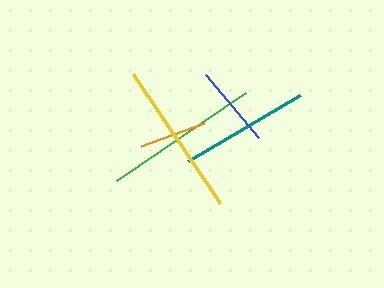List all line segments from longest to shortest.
From longest to shortest: green, yellow, teal, blue, orange.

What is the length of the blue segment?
The blue segment is approximately 83 pixels long.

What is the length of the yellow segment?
The yellow segment is approximately 156 pixels long.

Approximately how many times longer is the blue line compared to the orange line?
The blue line is approximately 1.2 times the length of the orange line.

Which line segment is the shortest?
The orange line is the shortest at approximately 67 pixels.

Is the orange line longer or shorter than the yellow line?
The yellow line is longer than the orange line.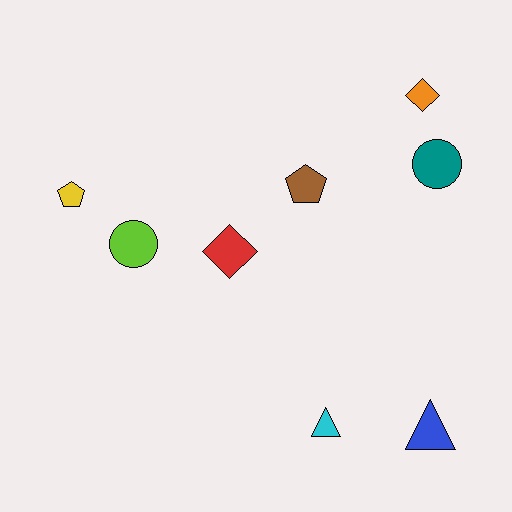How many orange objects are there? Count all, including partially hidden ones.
There is 1 orange object.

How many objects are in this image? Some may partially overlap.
There are 8 objects.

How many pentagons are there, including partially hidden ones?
There are 2 pentagons.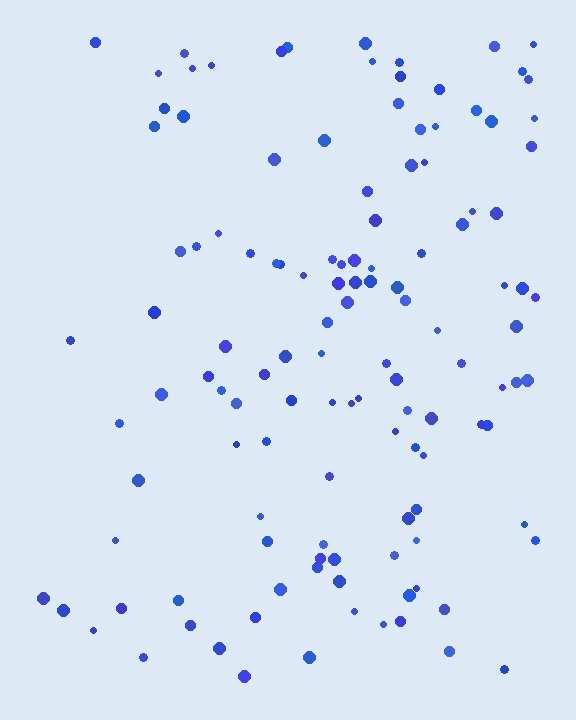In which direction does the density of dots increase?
From left to right, with the right side densest.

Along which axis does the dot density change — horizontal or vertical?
Horizontal.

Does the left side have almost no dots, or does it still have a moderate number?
Still a moderate number, just noticeably fewer than the right.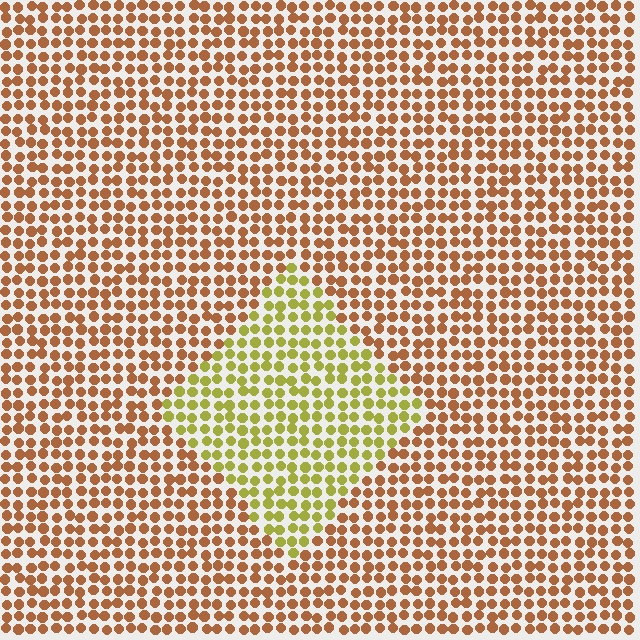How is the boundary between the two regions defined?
The boundary is defined purely by a slight shift in hue (about 45 degrees). Spacing, size, and orientation are identical on both sides.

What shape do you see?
I see a diamond.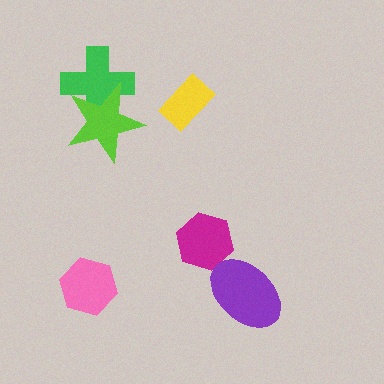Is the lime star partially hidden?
No, no other shape covers it.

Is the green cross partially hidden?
Yes, it is partially covered by another shape.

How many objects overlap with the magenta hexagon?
0 objects overlap with the magenta hexagon.